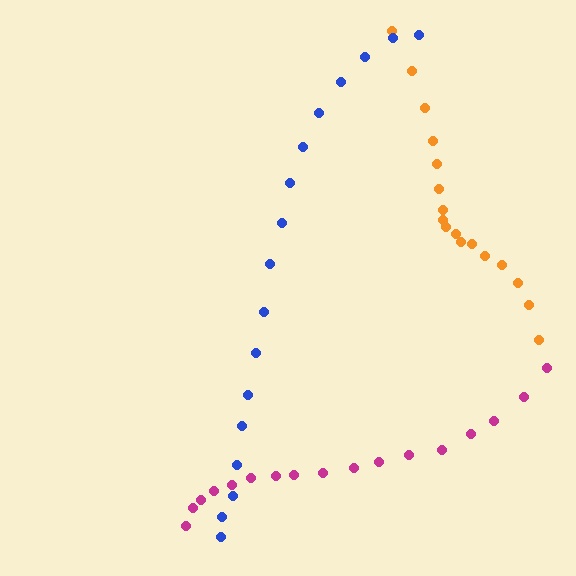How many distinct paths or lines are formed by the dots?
There are 3 distinct paths.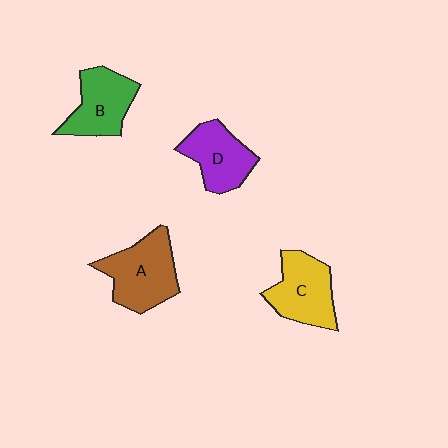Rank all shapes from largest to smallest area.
From largest to smallest: A (brown), C (yellow), B (green), D (purple).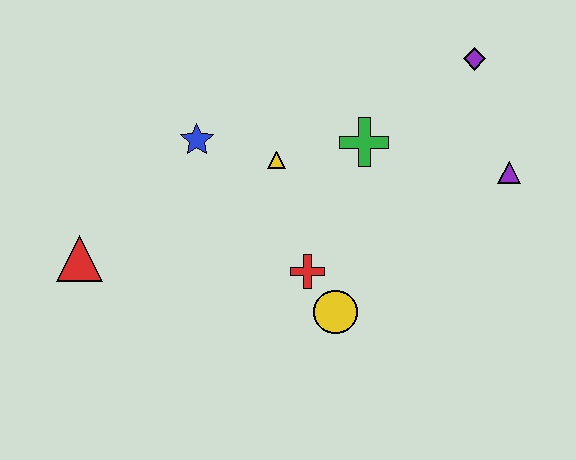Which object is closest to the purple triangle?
The purple diamond is closest to the purple triangle.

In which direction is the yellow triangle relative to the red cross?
The yellow triangle is above the red cross.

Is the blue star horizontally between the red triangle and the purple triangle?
Yes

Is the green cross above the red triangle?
Yes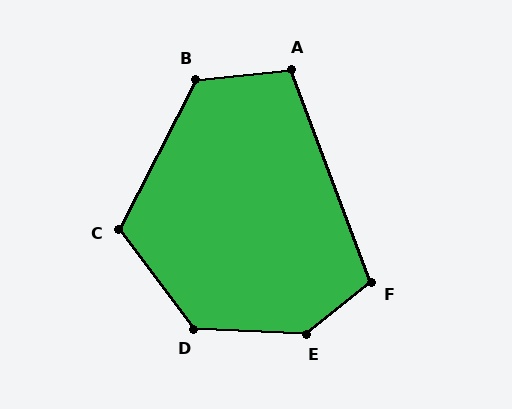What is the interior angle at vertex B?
Approximately 122 degrees (obtuse).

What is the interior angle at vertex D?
Approximately 130 degrees (obtuse).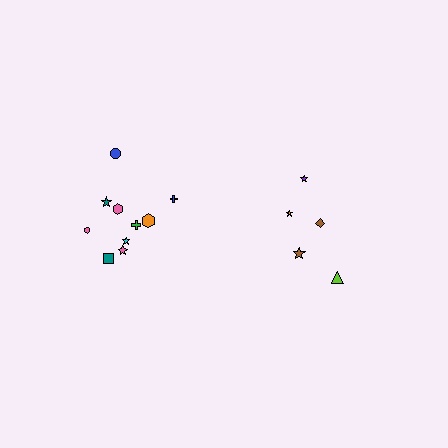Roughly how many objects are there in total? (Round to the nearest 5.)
Roughly 15 objects in total.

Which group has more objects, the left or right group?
The left group.